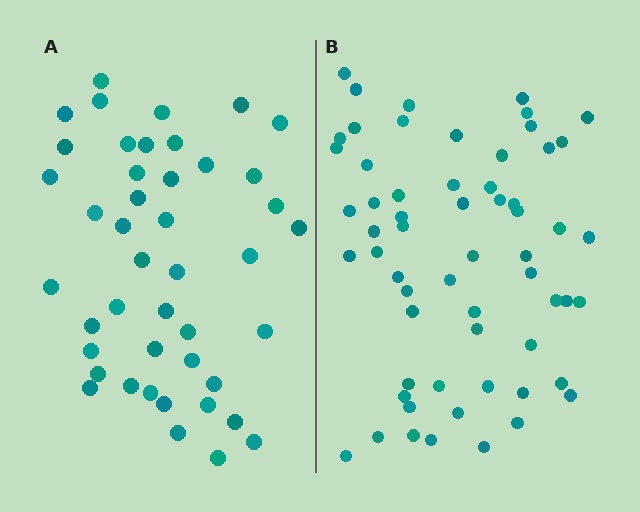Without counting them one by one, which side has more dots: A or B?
Region B (the right region) has more dots.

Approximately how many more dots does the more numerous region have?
Region B has approximately 15 more dots than region A.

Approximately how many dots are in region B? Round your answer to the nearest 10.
About 60 dots.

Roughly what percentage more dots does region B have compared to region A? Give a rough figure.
About 35% more.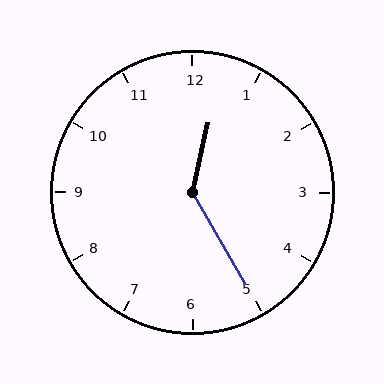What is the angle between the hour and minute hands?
Approximately 138 degrees.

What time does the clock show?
12:25.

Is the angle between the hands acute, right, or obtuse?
It is obtuse.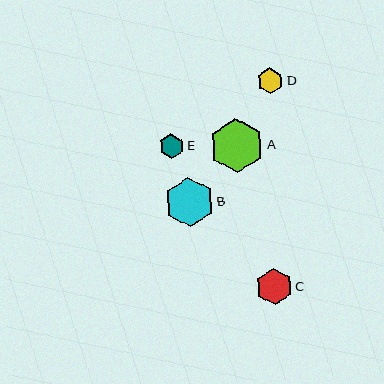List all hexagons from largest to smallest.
From largest to smallest: A, B, C, D, E.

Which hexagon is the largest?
Hexagon A is the largest with a size of approximately 54 pixels.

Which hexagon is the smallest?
Hexagon E is the smallest with a size of approximately 24 pixels.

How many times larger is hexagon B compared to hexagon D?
Hexagon B is approximately 1.9 times the size of hexagon D.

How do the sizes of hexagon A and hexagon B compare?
Hexagon A and hexagon B are approximately the same size.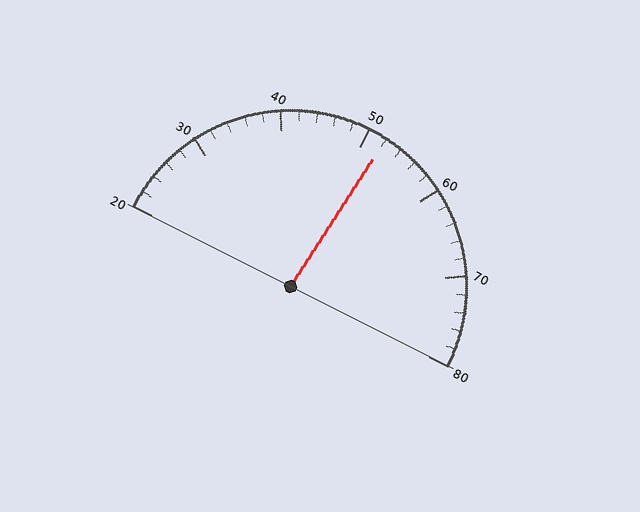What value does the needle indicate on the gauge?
The needle indicates approximately 52.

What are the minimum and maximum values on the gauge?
The gauge ranges from 20 to 80.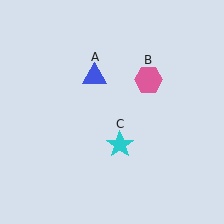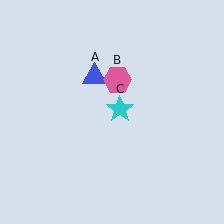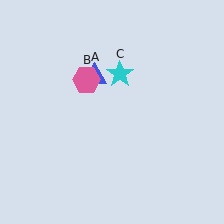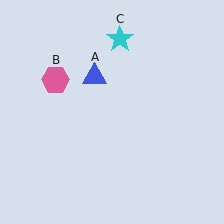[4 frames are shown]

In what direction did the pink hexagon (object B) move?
The pink hexagon (object B) moved left.